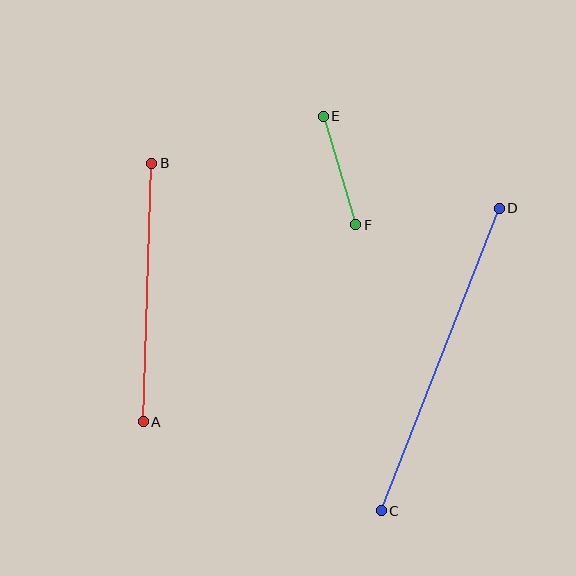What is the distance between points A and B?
The distance is approximately 259 pixels.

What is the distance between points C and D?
The distance is approximately 325 pixels.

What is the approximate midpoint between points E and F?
The midpoint is at approximately (339, 171) pixels.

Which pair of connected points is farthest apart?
Points C and D are farthest apart.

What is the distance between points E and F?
The distance is approximately 113 pixels.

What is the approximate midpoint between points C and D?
The midpoint is at approximately (440, 359) pixels.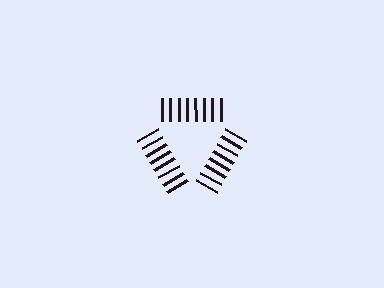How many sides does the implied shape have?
3 sides — the line-ends trace a triangle.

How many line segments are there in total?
24 — 8 along each of the 3 edges.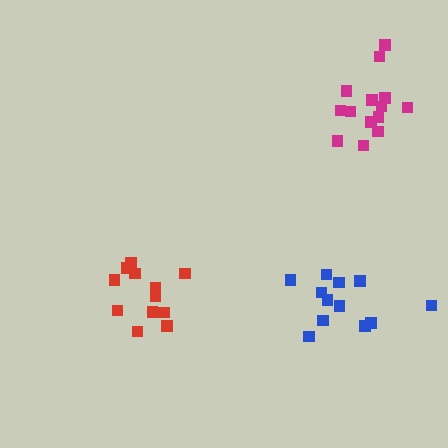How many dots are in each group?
Group 1: 14 dots, Group 2: 12 dots, Group 3: 12 dots (38 total).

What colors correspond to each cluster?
The clusters are colored: magenta, red, blue.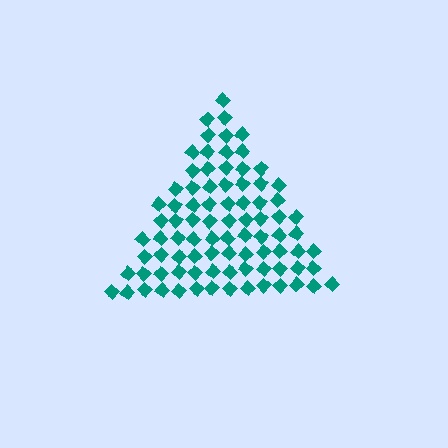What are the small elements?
The small elements are diamonds.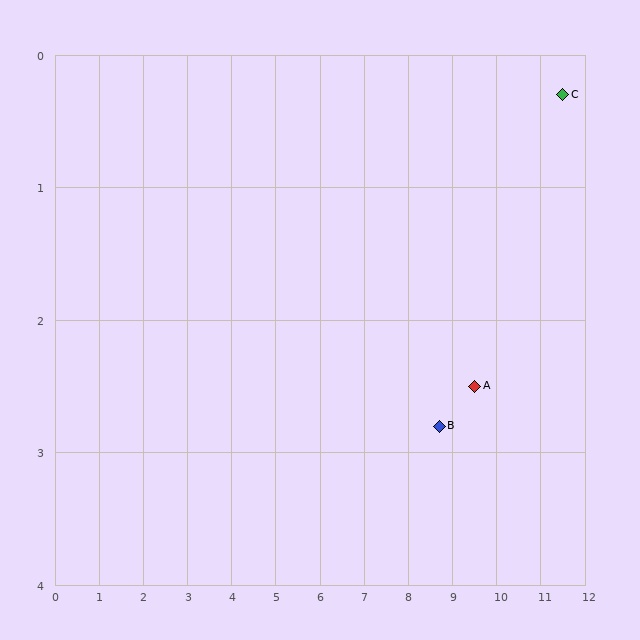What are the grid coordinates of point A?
Point A is at approximately (9.5, 2.5).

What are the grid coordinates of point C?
Point C is at approximately (11.5, 0.3).